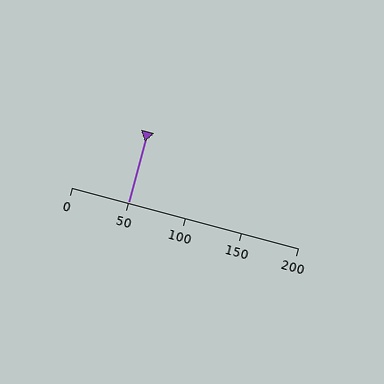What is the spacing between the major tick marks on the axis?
The major ticks are spaced 50 apart.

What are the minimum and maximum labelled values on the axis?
The axis runs from 0 to 200.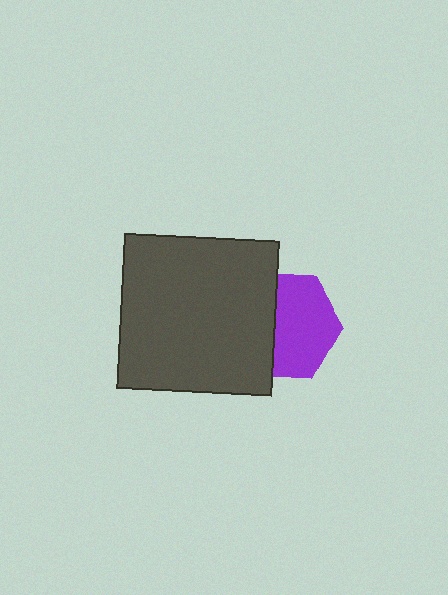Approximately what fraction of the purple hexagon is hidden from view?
Roughly 41% of the purple hexagon is hidden behind the dark gray square.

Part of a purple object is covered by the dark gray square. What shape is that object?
It is a hexagon.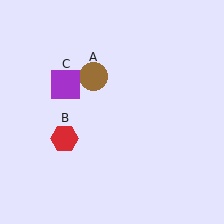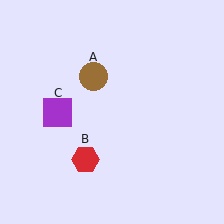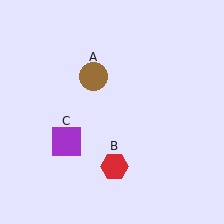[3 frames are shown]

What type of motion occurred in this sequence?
The red hexagon (object B), purple square (object C) rotated counterclockwise around the center of the scene.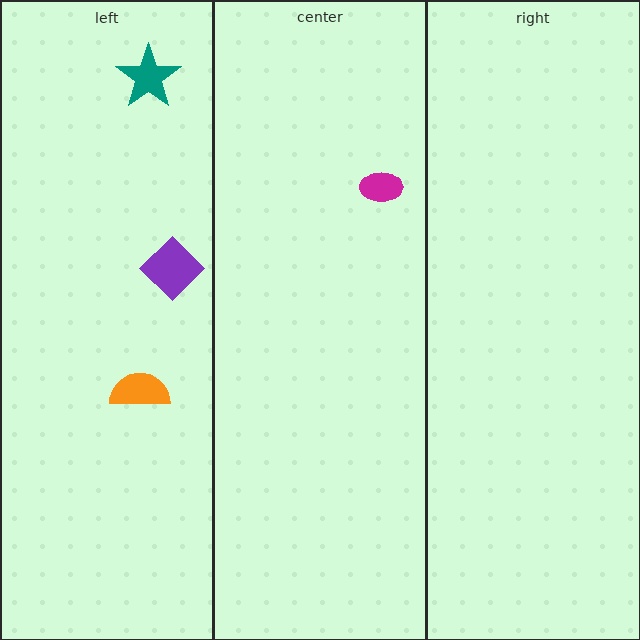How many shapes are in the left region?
3.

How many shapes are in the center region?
1.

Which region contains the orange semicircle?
The left region.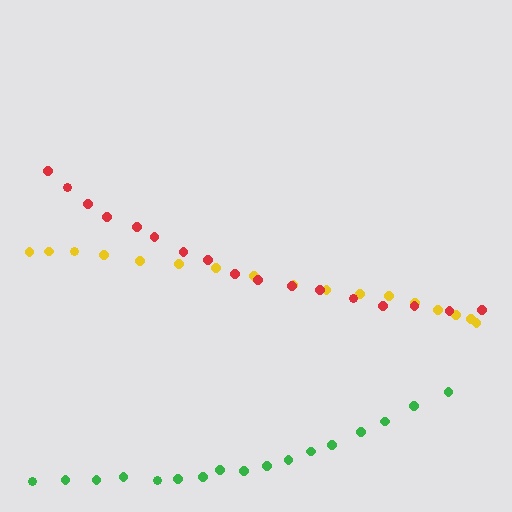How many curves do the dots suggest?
There are 3 distinct paths.